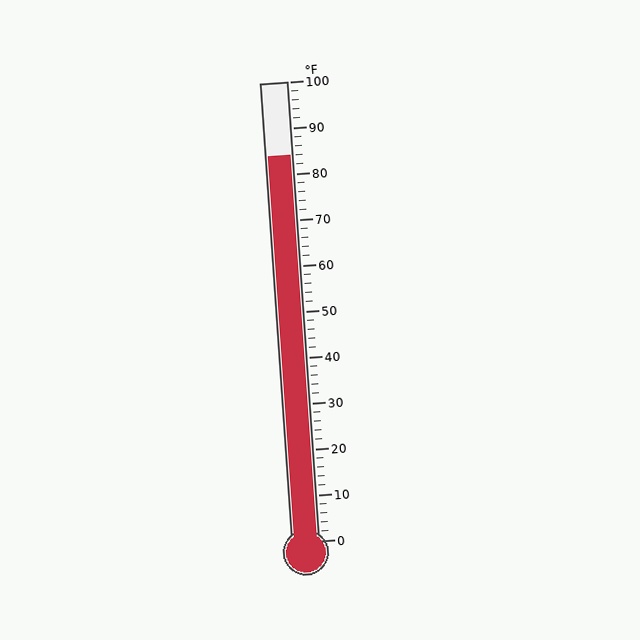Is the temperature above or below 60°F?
The temperature is above 60°F.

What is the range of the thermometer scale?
The thermometer scale ranges from 0°F to 100°F.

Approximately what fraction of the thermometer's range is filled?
The thermometer is filled to approximately 85% of its range.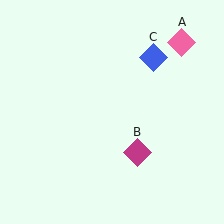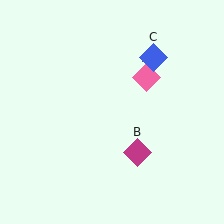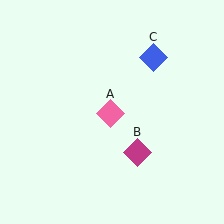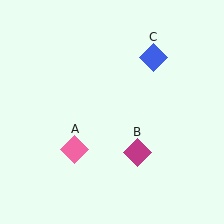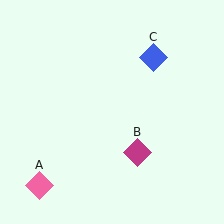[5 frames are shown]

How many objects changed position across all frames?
1 object changed position: pink diamond (object A).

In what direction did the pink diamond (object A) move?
The pink diamond (object A) moved down and to the left.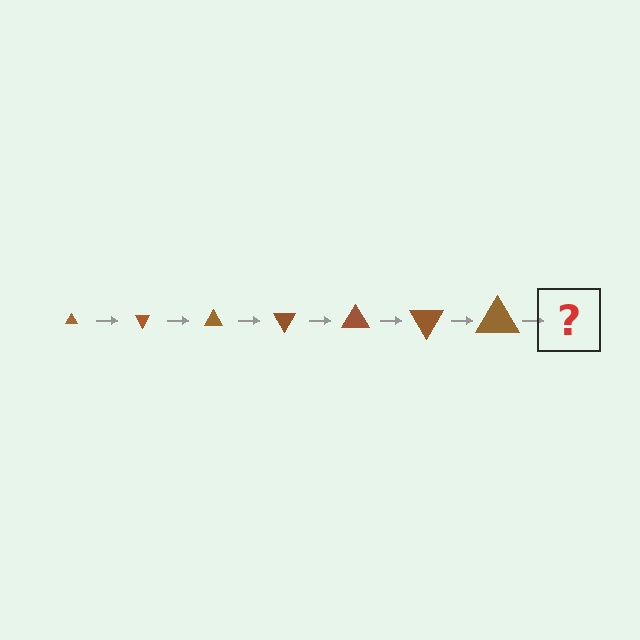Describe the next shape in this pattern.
It should be a triangle, larger than the previous one and rotated 420 degrees from the start.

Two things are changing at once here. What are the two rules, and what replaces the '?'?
The two rules are that the triangle grows larger each step and it rotates 60 degrees each step. The '?' should be a triangle, larger than the previous one and rotated 420 degrees from the start.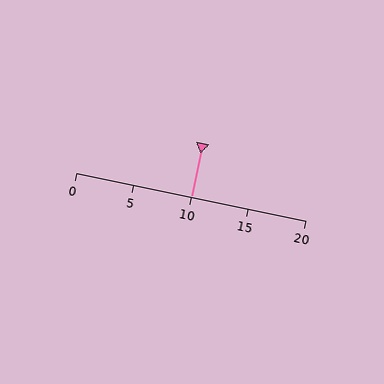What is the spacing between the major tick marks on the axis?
The major ticks are spaced 5 apart.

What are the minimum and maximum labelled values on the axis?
The axis runs from 0 to 20.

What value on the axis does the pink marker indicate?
The marker indicates approximately 10.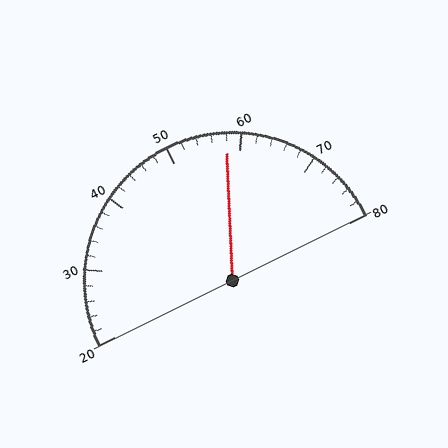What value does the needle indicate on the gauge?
The needle indicates approximately 58.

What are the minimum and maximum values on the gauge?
The gauge ranges from 20 to 80.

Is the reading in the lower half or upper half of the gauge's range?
The reading is in the upper half of the range (20 to 80).